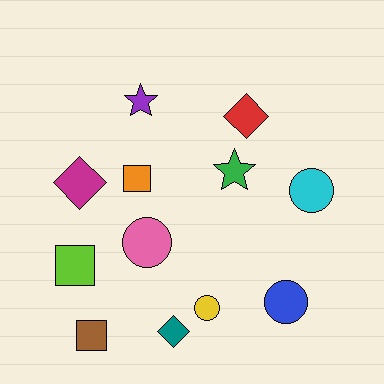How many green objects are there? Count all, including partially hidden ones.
There is 1 green object.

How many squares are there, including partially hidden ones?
There are 3 squares.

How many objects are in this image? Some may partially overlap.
There are 12 objects.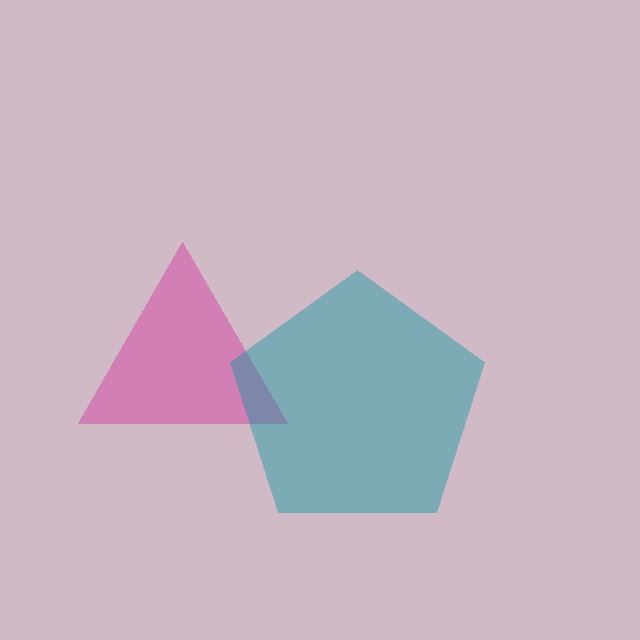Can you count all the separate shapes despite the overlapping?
Yes, there are 2 separate shapes.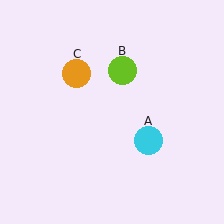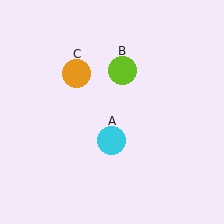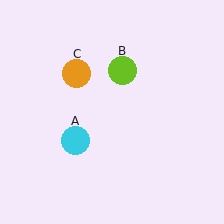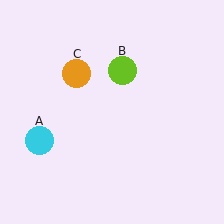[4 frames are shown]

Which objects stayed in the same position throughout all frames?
Lime circle (object B) and orange circle (object C) remained stationary.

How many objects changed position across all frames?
1 object changed position: cyan circle (object A).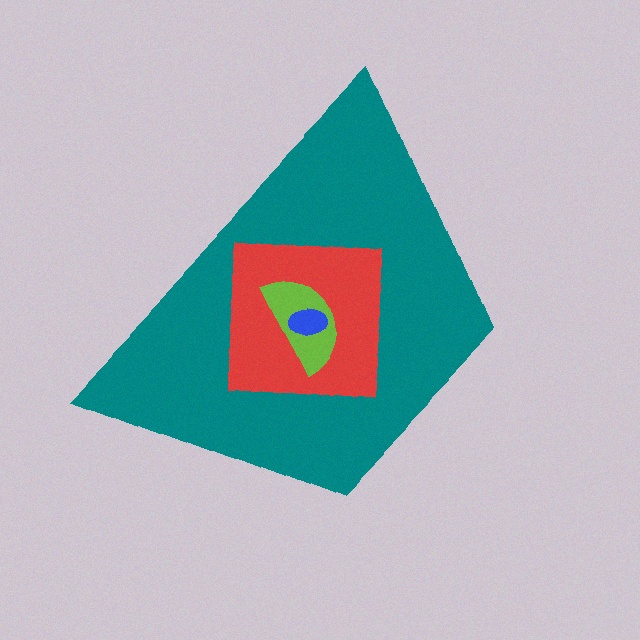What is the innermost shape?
The blue ellipse.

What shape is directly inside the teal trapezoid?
The red square.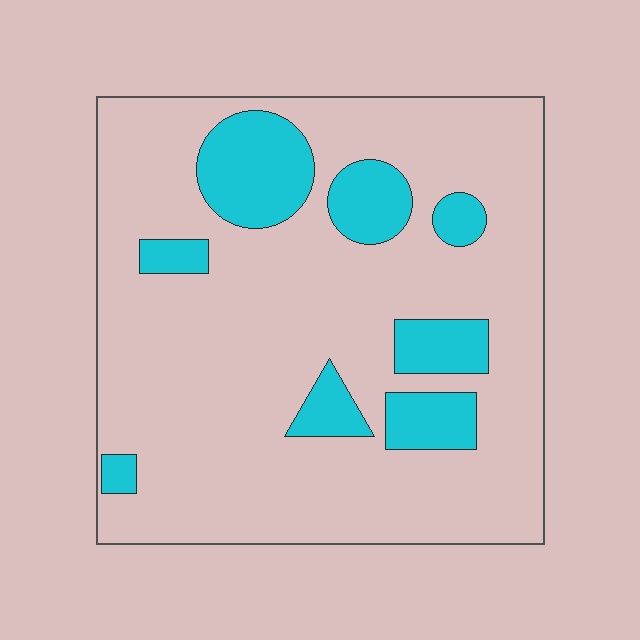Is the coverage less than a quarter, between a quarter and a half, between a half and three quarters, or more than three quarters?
Less than a quarter.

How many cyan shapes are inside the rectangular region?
8.